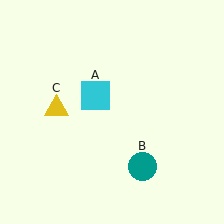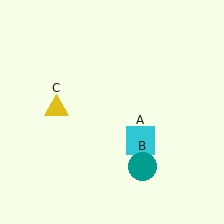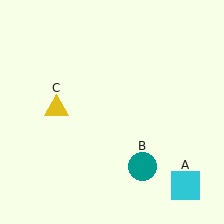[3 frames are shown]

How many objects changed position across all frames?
1 object changed position: cyan square (object A).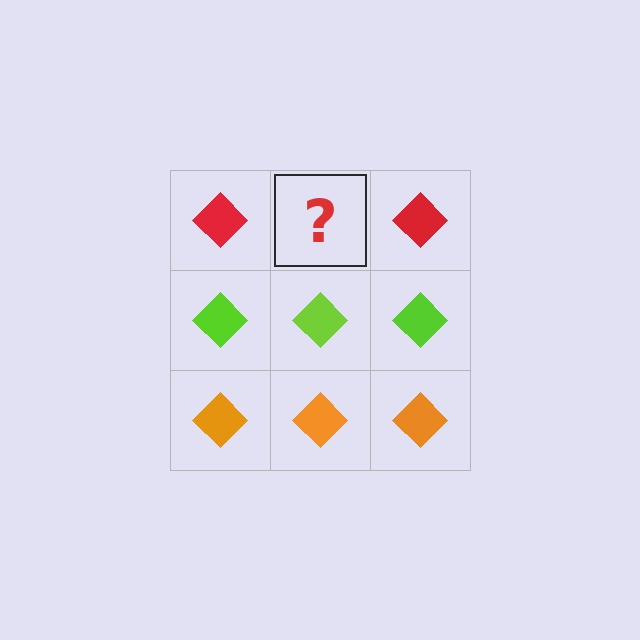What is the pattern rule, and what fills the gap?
The rule is that each row has a consistent color. The gap should be filled with a red diamond.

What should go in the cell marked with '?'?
The missing cell should contain a red diamond.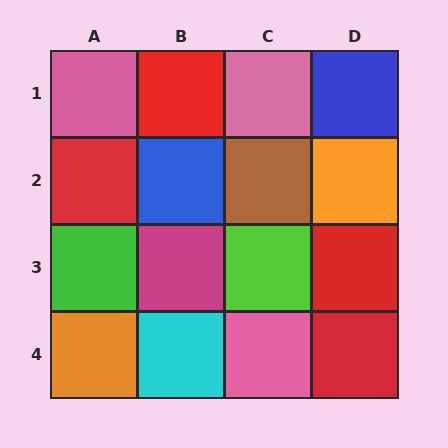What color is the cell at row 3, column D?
Red.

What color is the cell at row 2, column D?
Orange.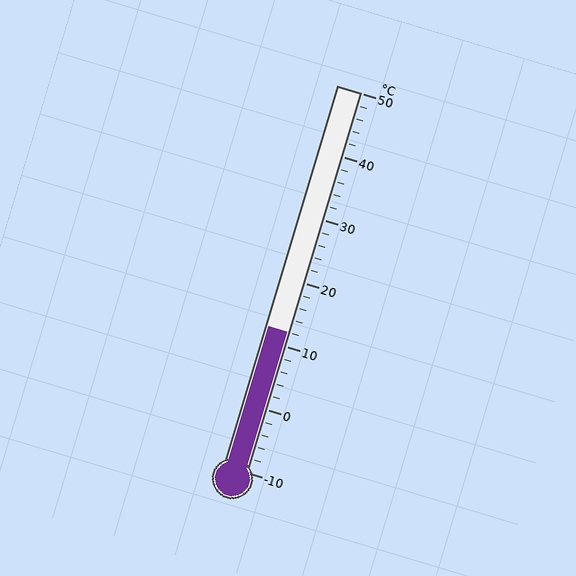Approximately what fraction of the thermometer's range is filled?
The thermometer is filled to approximately 35% of its range.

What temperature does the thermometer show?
The thermometer shows approximately 12°C.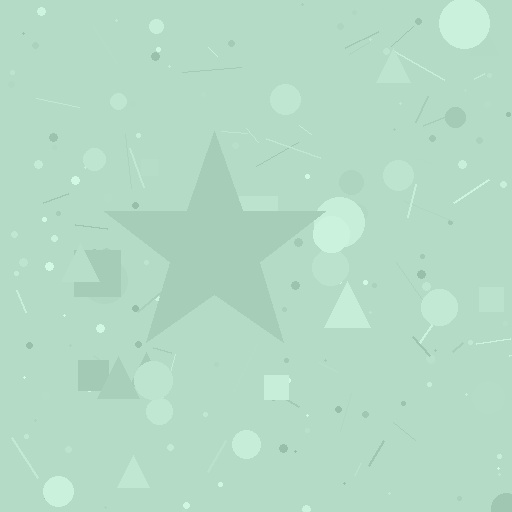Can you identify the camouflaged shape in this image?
The camouflaged shape is a star.